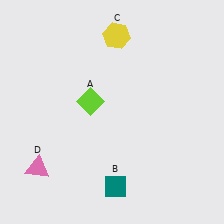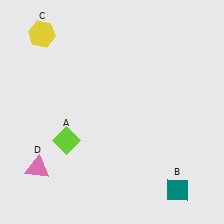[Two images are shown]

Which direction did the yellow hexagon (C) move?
The yellow hexagon (C) moved left.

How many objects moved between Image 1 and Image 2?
3 objects moved between the two images.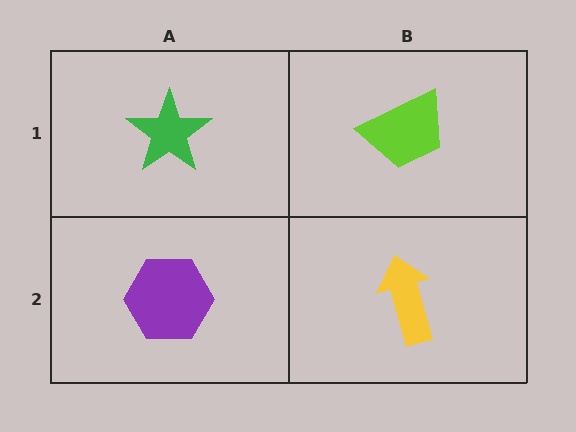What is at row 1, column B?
A lime trapezoid.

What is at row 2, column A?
A purple hexagon.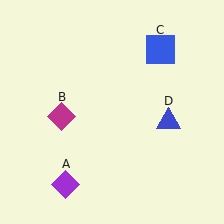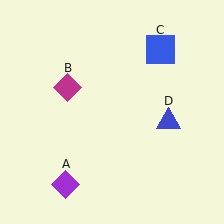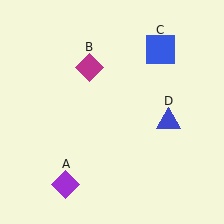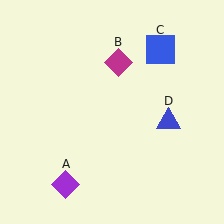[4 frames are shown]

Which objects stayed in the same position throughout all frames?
Purple diamond (object A) and blue square (object C) and blue triangle (object D) remained stationary.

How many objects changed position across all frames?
1 object changed position: magenta diamond (object B).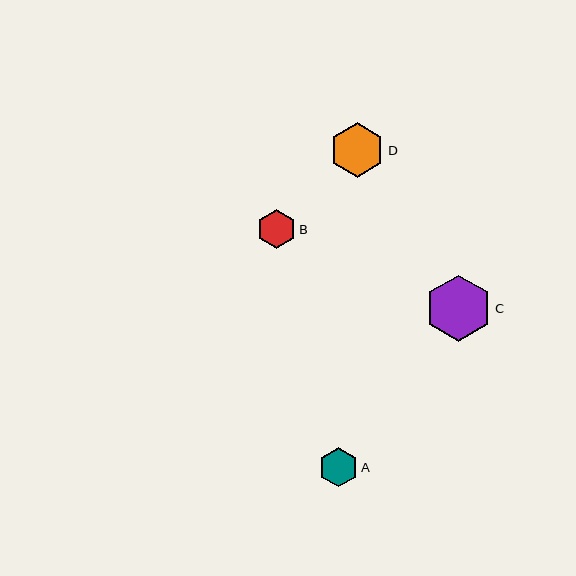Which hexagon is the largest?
Hexagon C is the largest with a size of approximately 66 pixels.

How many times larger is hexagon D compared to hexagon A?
Hexagon D is approximately 1.4 times the size of hexagon A.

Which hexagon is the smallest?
Hexagon A is the smallest with a size of approximately 39 pixels.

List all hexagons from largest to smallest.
From largest to smallest: C, D, B, A.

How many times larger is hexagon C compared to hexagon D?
Hexagon C is approximately 1.2 times the size of hexagon D.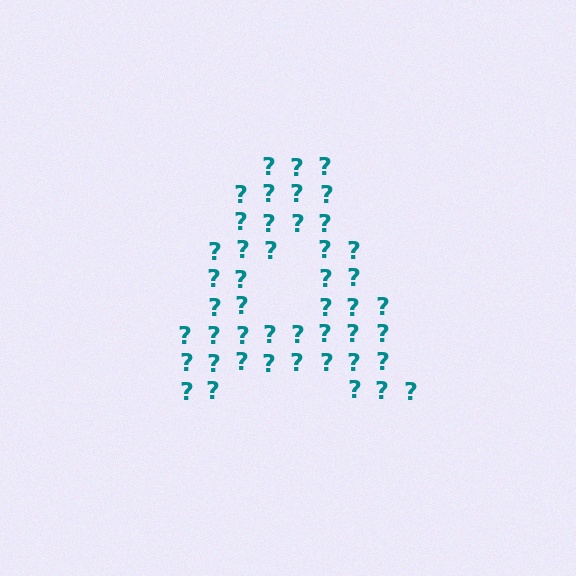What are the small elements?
The small elements are question marks.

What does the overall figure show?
The overall figure shows the letter A.